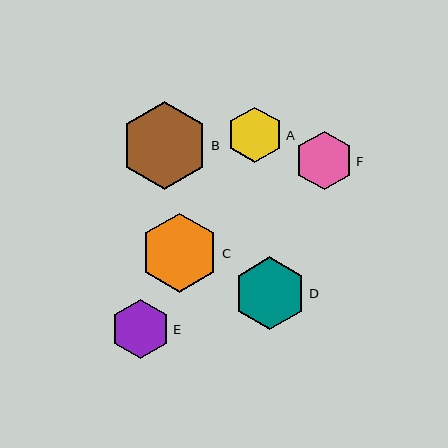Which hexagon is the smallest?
Hexagon A is the smallest with a size of approximately 56 pixels.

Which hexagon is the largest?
Hexagon B is the largest with a size of approximately 88 pixels.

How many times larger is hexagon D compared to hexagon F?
Hexagon D is approximately 1.3 times the size of hexagon F.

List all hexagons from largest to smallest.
From largest to smallest: B, C, D, E, F, A.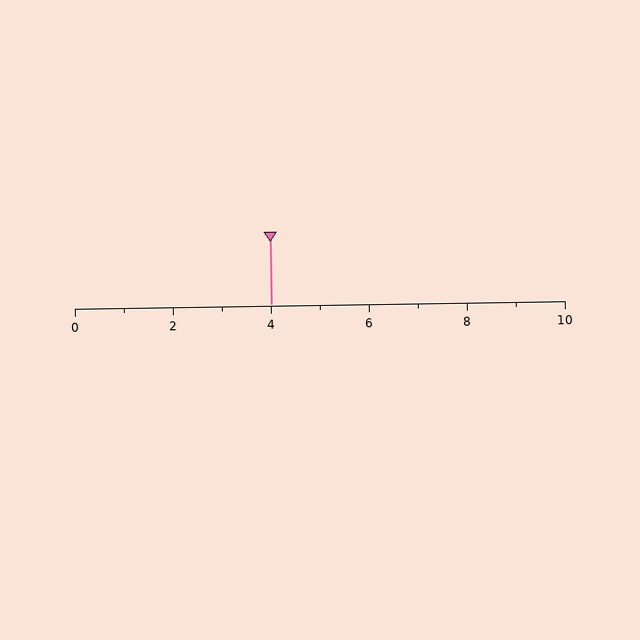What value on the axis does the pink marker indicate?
The marker indicates approximately 4.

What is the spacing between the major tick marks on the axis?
The major ticks are spaced 2 apart.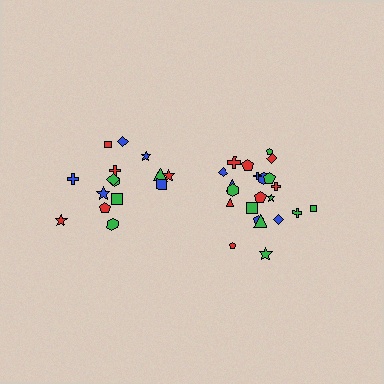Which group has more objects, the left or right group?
The right group.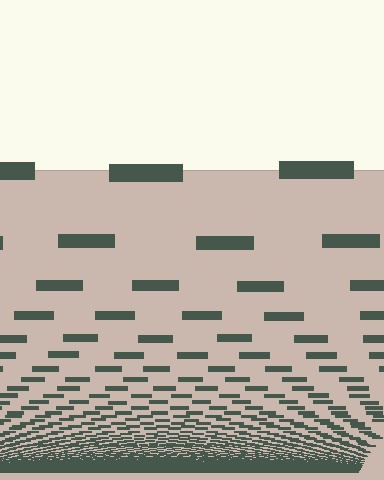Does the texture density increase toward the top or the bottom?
Density increases toward the bottom.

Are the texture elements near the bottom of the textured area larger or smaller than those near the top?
Smaller. The gradient is inverted — elements near the bottom are smaller and denser.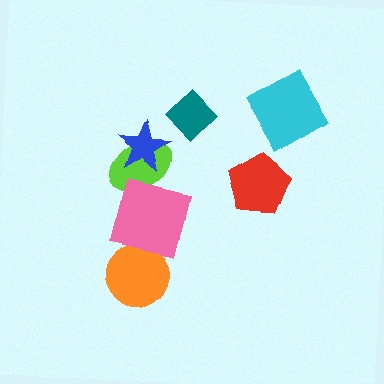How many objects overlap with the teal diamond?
0 objects overlap with the teal diamond.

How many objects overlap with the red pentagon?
0 objects overlap with the red pentagon.